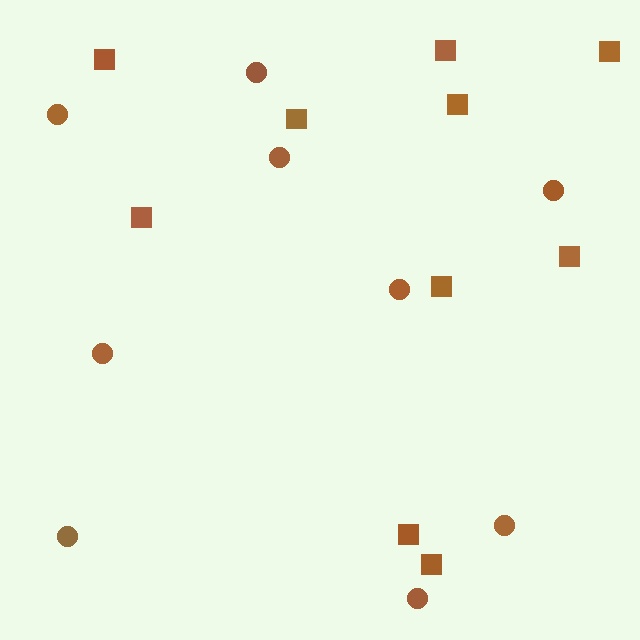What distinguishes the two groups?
There are 2 groups: one group of circles (9) and one group of squares (10).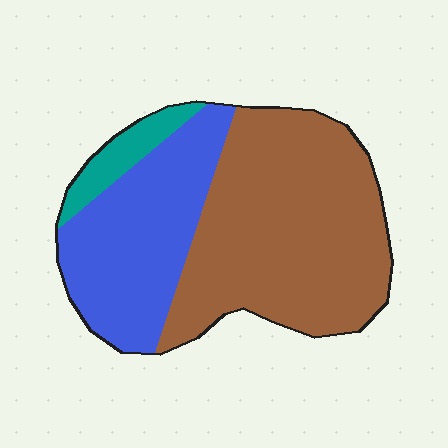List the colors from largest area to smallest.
From largest to smallest: brown, blue, teal.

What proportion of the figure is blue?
Blue takes up about one third (1/3) of the figure.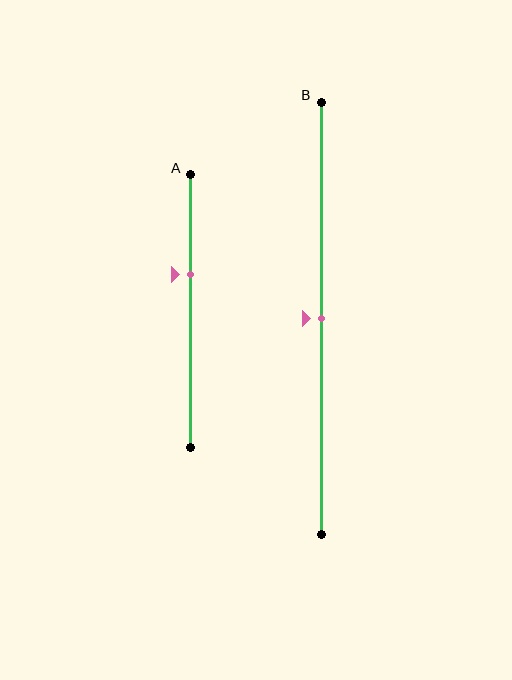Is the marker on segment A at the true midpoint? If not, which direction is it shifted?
No, the marker on segment A is shifted upward by about 13% of the segment length.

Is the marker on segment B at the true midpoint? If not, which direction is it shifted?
Yes, the marker on segment B is at the true midpoint.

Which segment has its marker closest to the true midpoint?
Segment B has its marker closest to the true midpoint.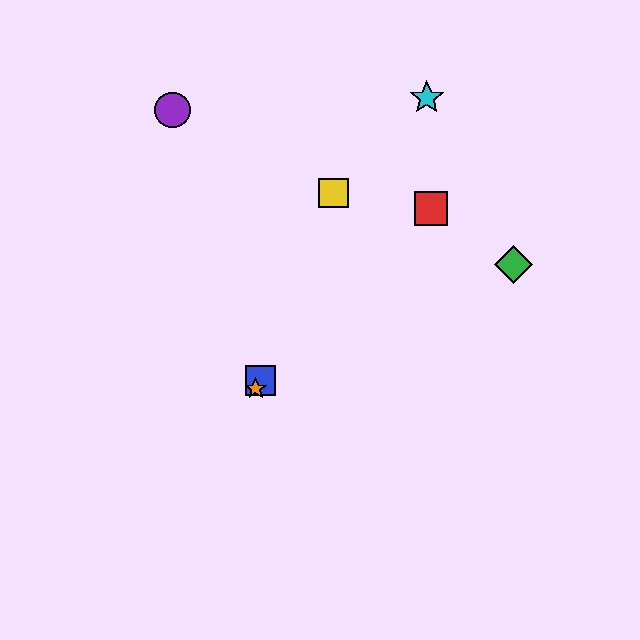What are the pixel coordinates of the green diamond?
The green diamond is at (513, 264).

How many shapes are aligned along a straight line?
3 shapes (the blue square, the orange star, the cyan star) are aligned along a straight line.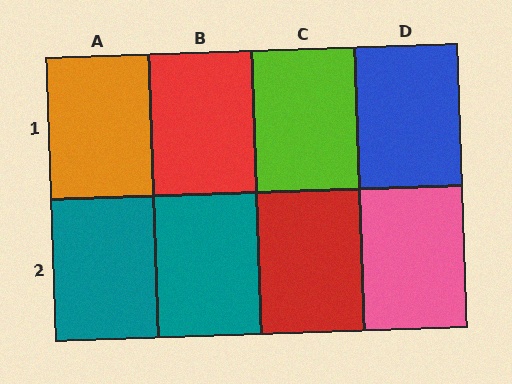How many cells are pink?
1 cell is pink.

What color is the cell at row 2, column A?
Teal.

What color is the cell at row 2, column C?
Red.